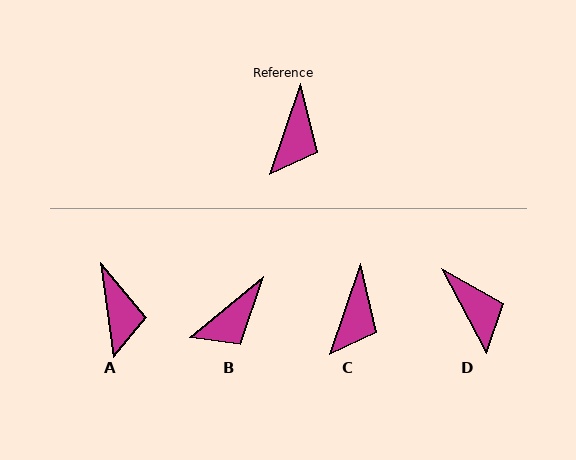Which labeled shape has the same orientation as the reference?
C.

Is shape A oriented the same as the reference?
No, it is off by about 26 degrees.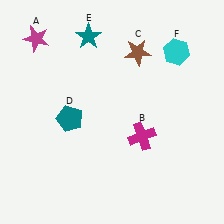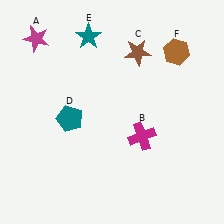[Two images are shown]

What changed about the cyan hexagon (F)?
In Image 1, F is cyan. In Image 2, it changed to brown.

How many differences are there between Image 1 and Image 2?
There is 1 difference between the two images.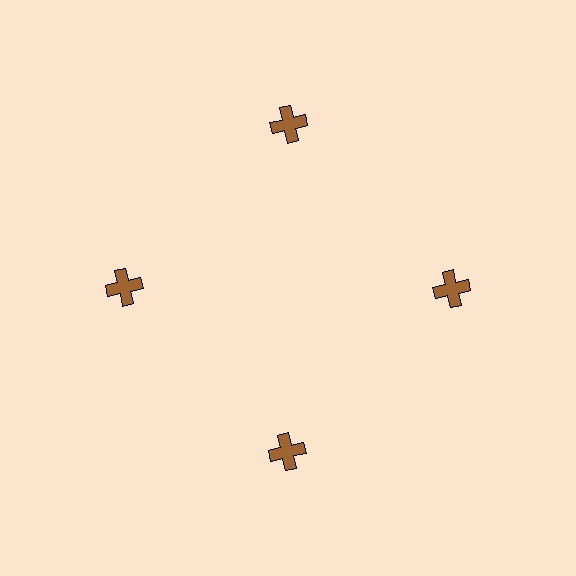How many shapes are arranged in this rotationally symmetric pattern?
There are 4 shapes, arranged in 4 groups of 1.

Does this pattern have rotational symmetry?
Yes, this pattern has 4-fold rotational symmetry. It looks the same after rotating 90 degrees around the center.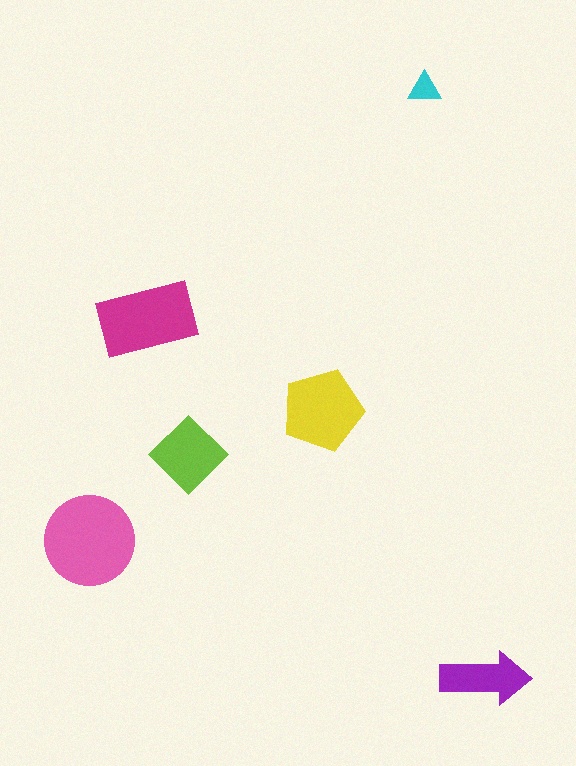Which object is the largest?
The pink circle.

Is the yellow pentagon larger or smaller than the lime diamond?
Larger.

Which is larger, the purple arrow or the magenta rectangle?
The magenta rectangle.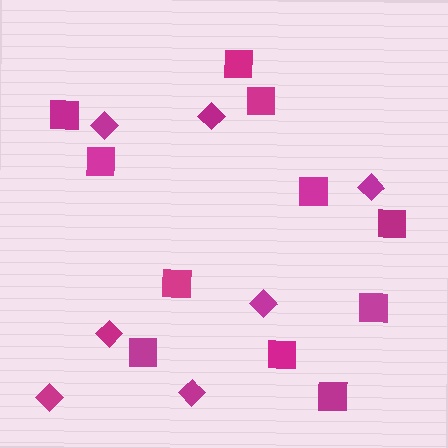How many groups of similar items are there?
There are 2 groups: one group of diamonds (7) and one group of squares (11).